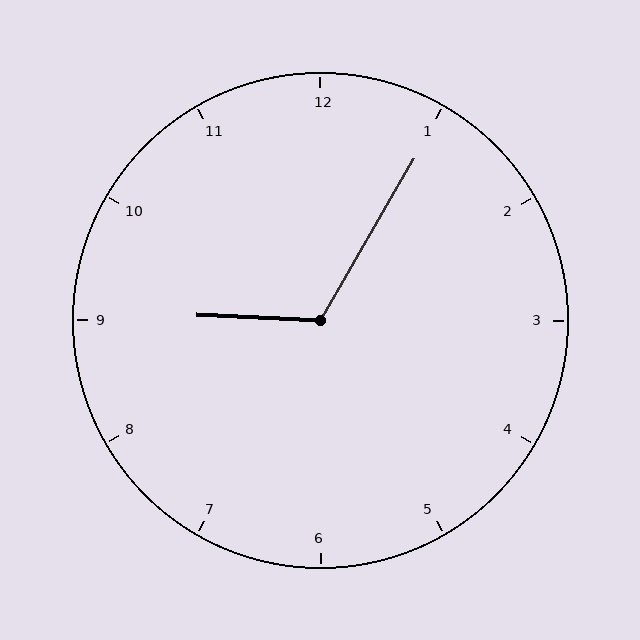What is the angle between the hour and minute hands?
Approximately 118 degrees.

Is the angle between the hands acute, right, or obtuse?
It is obtuse.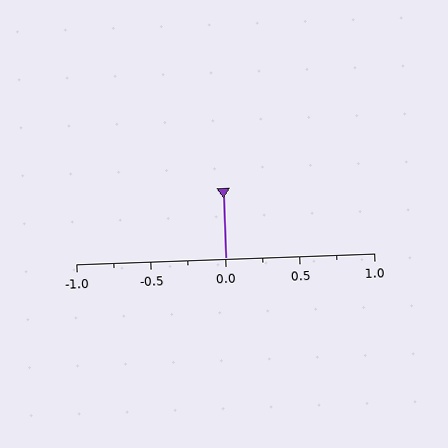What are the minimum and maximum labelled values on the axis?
The axis runs from -1.0 to 1.0.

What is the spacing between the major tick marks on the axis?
The major ticks are spaced 0.5 apart.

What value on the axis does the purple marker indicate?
The marker indicates approximately 0.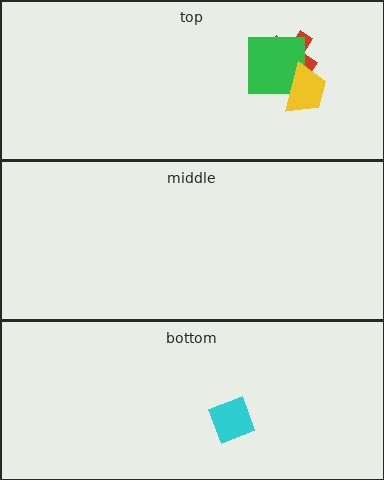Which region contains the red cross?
The top region.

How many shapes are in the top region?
3.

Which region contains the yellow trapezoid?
The top region.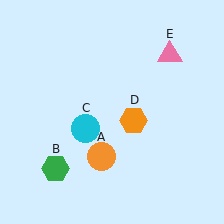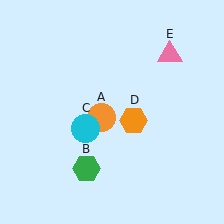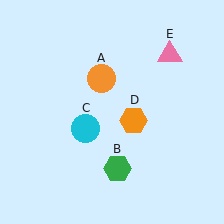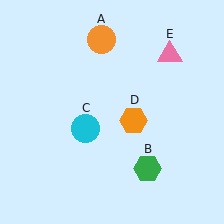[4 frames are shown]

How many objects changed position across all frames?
2 objects changed position: orange circle (object A), green hexagon (object B).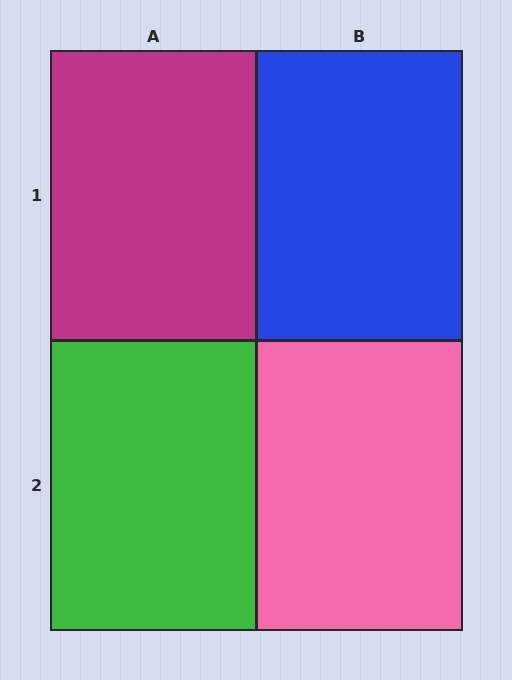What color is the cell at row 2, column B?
Pink.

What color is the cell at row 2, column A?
Green.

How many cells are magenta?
1 cell is magenta.